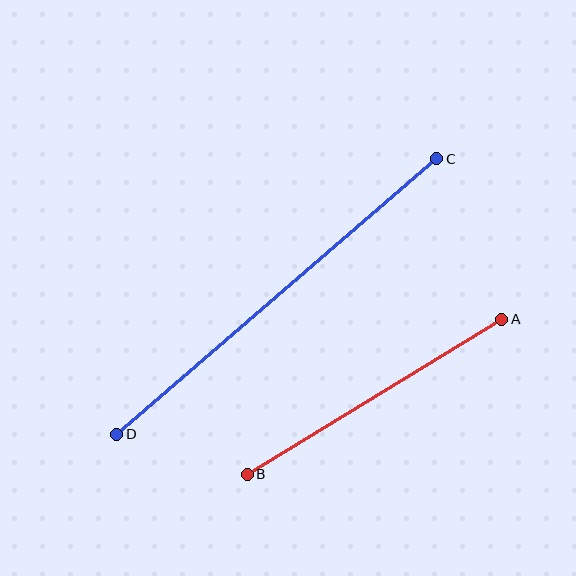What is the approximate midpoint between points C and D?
The midpoint is at approximately (277, 297) pixels.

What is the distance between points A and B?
The distance is approximately 298 pixels.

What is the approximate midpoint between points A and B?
The midpoint is at approximately (375, 397) pixels.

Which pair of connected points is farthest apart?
Points C and D are farthest apart.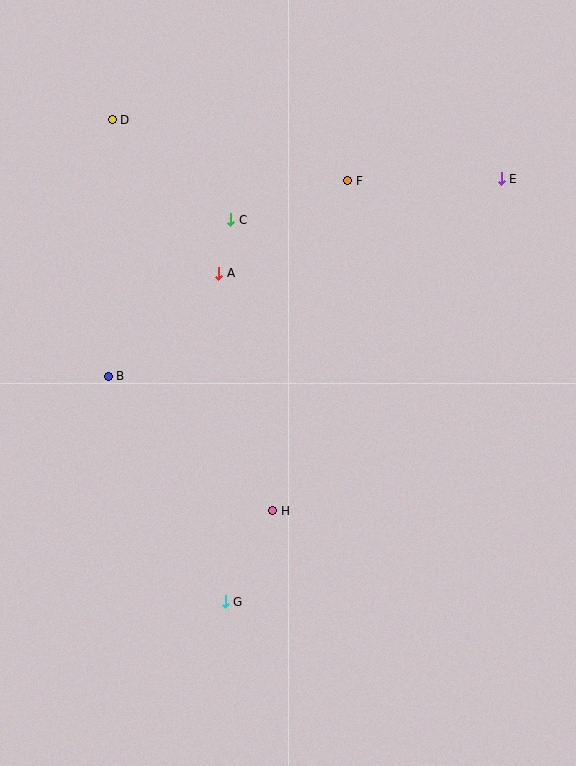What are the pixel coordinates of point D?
Point D is at (112, 120).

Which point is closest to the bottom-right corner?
Point G is closest to the bottom-right corner.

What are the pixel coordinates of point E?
Point E is at (501, 179).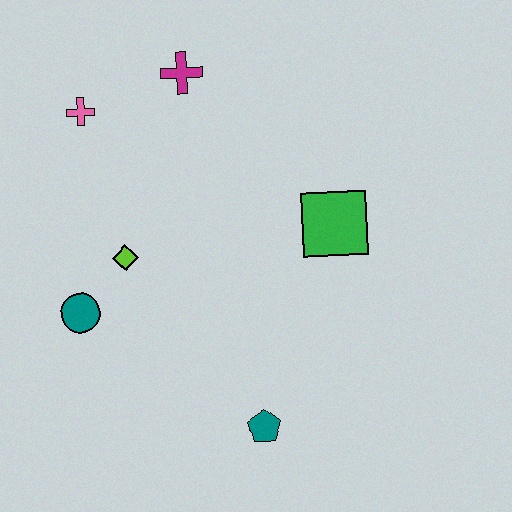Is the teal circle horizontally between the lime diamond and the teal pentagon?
No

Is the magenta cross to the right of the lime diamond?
Yes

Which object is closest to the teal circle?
The lime diamond is closest to the teal circle.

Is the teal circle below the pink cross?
Yes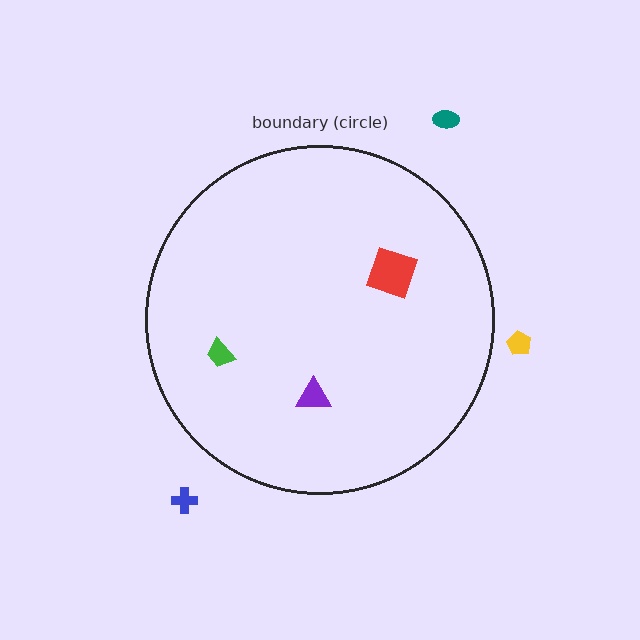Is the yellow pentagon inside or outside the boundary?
Outside.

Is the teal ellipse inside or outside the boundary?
Outside.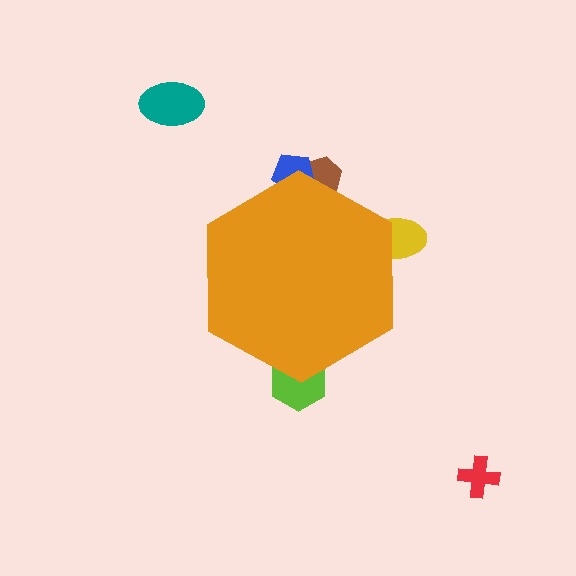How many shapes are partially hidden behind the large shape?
4 shapes are partially hidden.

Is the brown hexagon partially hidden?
Yes, the brown hexagon is partially hidden behind the orange hexagon.